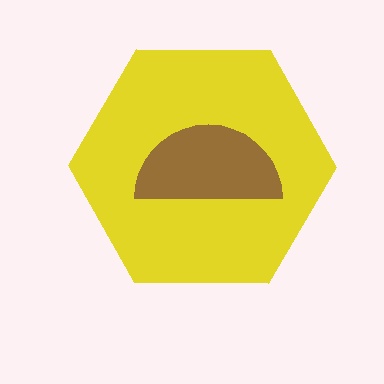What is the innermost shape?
The brown semicircle.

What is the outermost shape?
The yellow hexagon.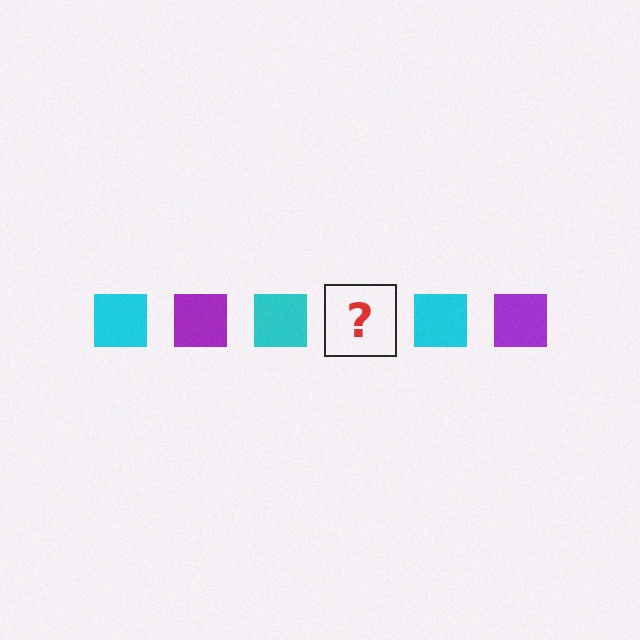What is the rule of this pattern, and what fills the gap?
The rule is that the pattern cycles through cyan, purple squares. The gap should be filled with a purple square.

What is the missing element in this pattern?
The missing element is a purple square.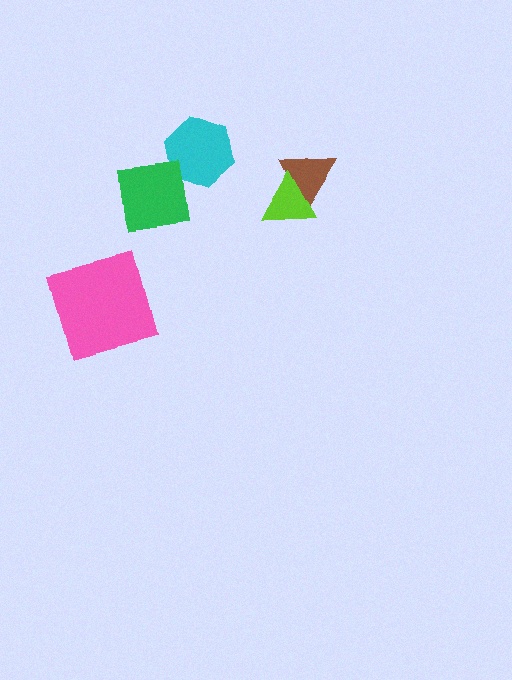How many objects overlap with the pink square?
0 objects overlap with the pink square.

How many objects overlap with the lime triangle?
1 object overlaps with the lime triangle.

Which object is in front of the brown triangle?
The lime triangle is in front of the brown triangle.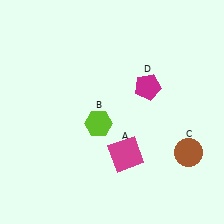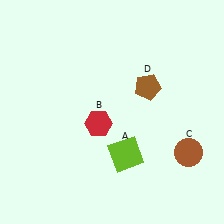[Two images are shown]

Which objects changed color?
A changed from magenta to lime. B changed from lime to red. D changed from magenta to brown.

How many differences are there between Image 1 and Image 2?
There are 3 differences between the two images.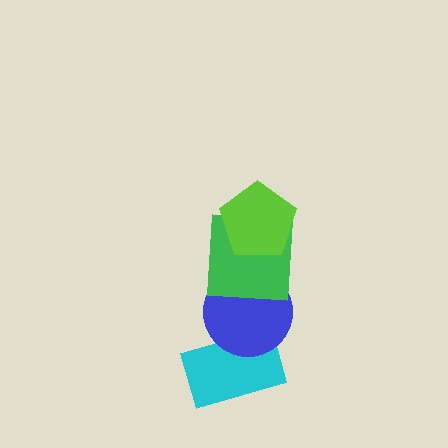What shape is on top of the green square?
The lime pentagon is on top of the green square.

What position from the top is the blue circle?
The blue circle is 3rd from the top.